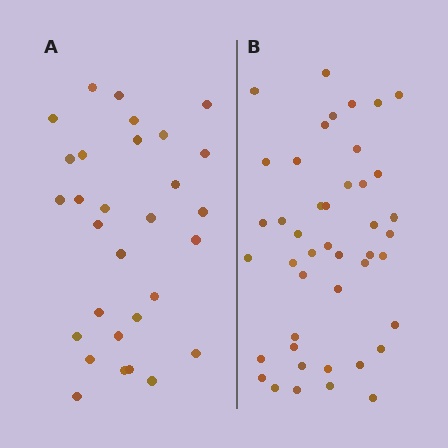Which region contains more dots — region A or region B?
Region B (the right region) has more dots.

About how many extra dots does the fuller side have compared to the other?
Region B has approximately 15 more dots than region A.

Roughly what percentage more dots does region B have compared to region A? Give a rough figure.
About 45% more.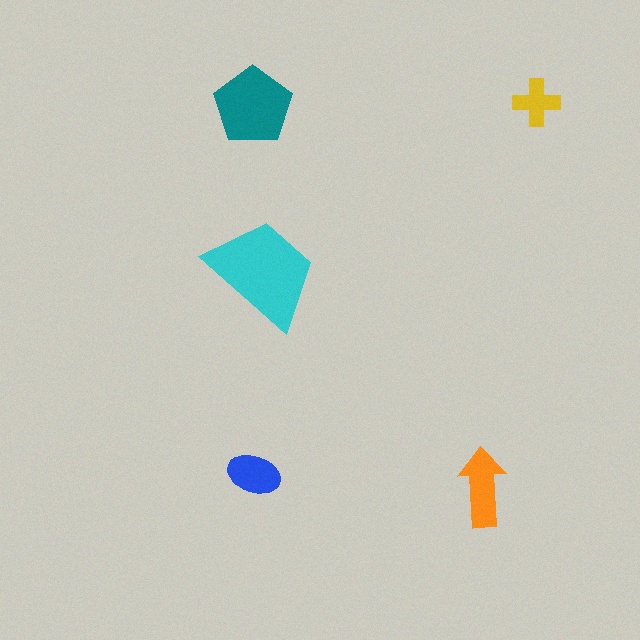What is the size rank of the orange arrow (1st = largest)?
3rd.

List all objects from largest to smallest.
The cyan trapezoid, the teal pentagon, the orange arrow, the blue ellipse, the yellow cross.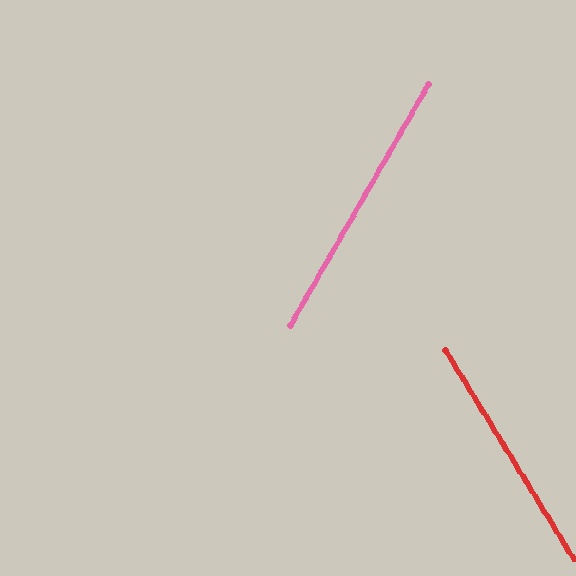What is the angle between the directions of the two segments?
Approximately 61 degrees.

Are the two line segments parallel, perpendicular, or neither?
Neither parallel nor perpendicular — they differ by about 61°.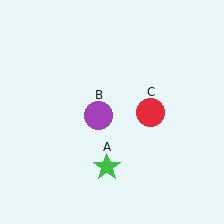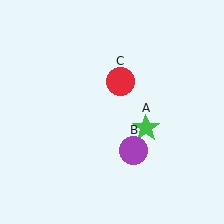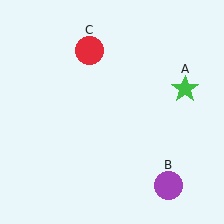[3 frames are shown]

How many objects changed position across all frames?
3 objects changed position: green star (object A), purple circle (object B), red circle (object C).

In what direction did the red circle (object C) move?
The red circle (object C) moved up and to the left.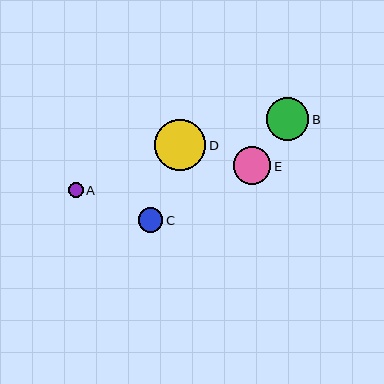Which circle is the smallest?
Circle A is the smallest with a size of approximately 15 pixels.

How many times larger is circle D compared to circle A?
Circle D is approximately 3.4 times the size of circle A.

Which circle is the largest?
Circle D is the largest with a size of approximately 51 pixels.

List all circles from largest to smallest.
From largest to smallest: D, B, E, C, A.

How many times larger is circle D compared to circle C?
Circle D is approximately 2.1 times the size of circle C.